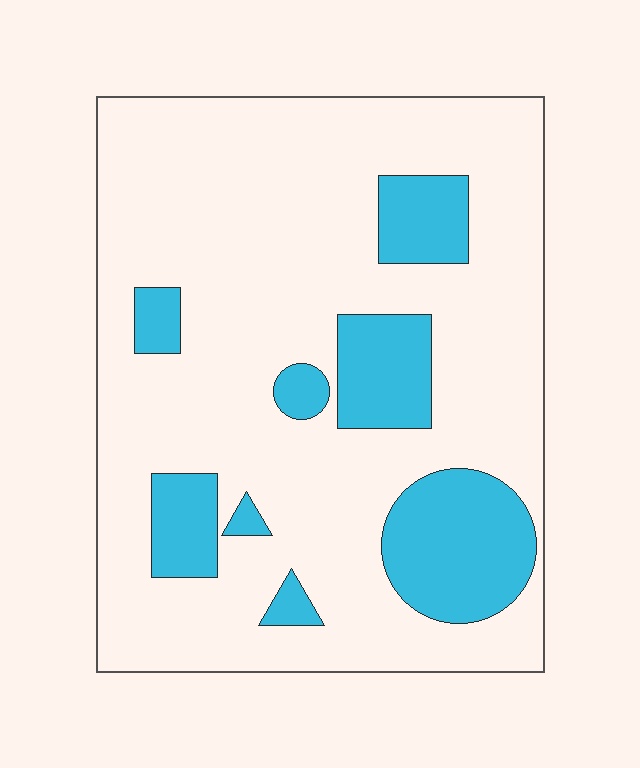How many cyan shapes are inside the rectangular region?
8.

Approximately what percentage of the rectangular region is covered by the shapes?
Approximately 20%.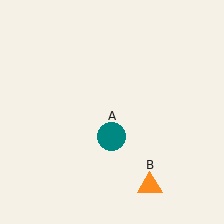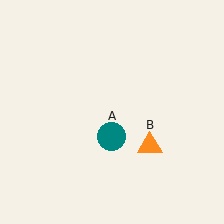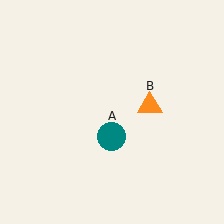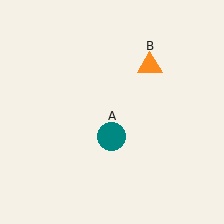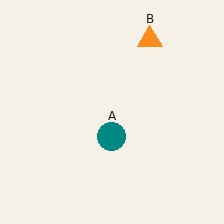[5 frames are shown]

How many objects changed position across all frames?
1 object changed position: orange triangle (object B).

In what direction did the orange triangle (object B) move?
The orange triangle (object B) moved up.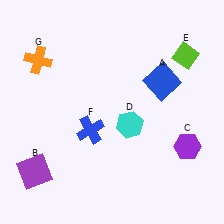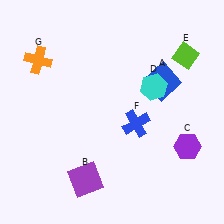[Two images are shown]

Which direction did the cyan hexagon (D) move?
The cyan hexagon (D) moved up.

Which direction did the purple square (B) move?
The purple square (B) moved right.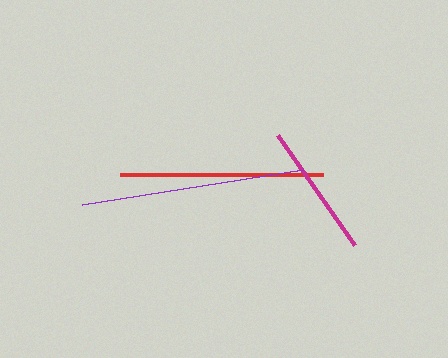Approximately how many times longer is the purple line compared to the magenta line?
The purple line is approximately 1.7 times the length of the magenta line.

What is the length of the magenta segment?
The magenta segment is approximately 134 pixels long.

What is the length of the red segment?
The red segment is approximately 203 pixels long.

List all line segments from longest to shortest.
From longest to shortest: purple, red, magenta.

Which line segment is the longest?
The purple line is the longest at approximately 224 pixels.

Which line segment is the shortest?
The magenta line is the shortest at approximately 134 pixels.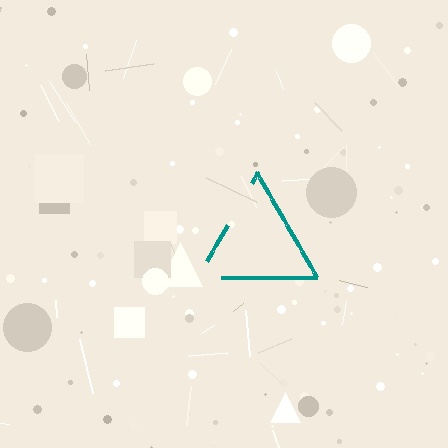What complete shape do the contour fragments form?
The contour fragments form a triangle.